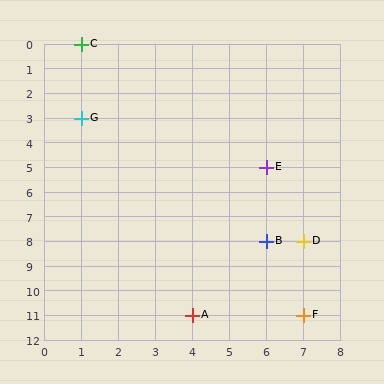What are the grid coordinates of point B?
Point B is at grid coordinates (6, 8).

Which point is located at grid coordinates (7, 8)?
Point D is at (7, 8).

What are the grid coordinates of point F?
Point F is at grid coordinates (7, 11).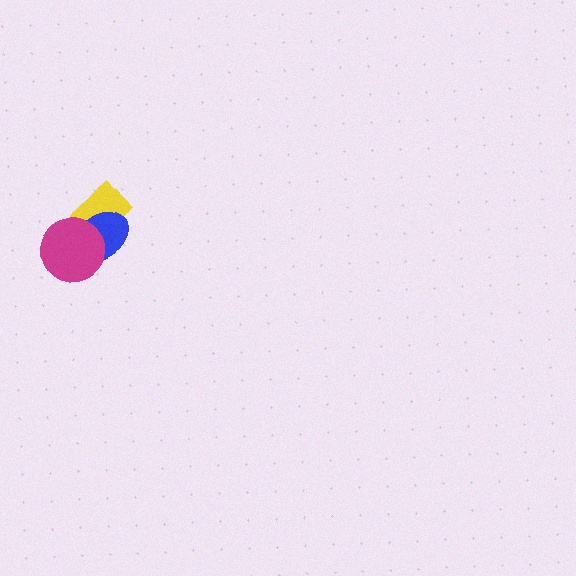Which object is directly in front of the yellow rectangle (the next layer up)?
The blue ellipse is directly in front of the yellow rectangle.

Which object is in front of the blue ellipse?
The magenta circle is in front of the blue ellipse.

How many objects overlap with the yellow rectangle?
2 objects overlap with the yellow rectangle.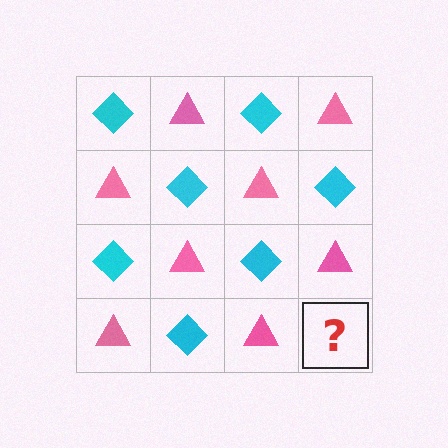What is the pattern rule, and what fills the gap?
The rule is that it alternates cyan diamond and pink triangle in a checkerboard pattern. The gap should be filled with a cyan diamond.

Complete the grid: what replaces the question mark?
The question mark should be replaced with a cyan diamond.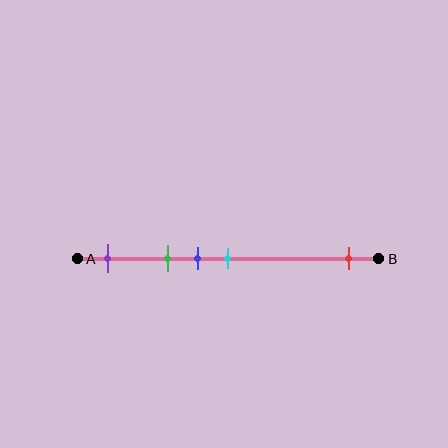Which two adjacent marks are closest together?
The blue and cyan marks are the closest adjacent pair.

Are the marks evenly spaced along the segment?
No, the marks are not evenly spaced.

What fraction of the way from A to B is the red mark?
The red mark is approximately 90% (0.9) of the way from A to B.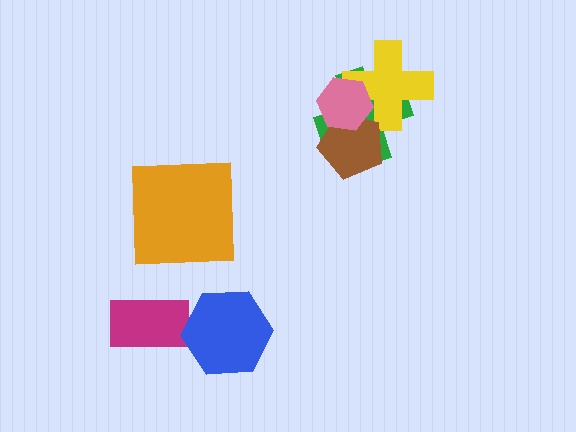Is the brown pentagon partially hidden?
Yes, it is partially covered by another shape.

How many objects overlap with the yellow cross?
3 objects overlap with the yellow cross.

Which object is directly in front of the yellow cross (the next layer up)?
The brown pentagon is directly in front of the yellow cross.